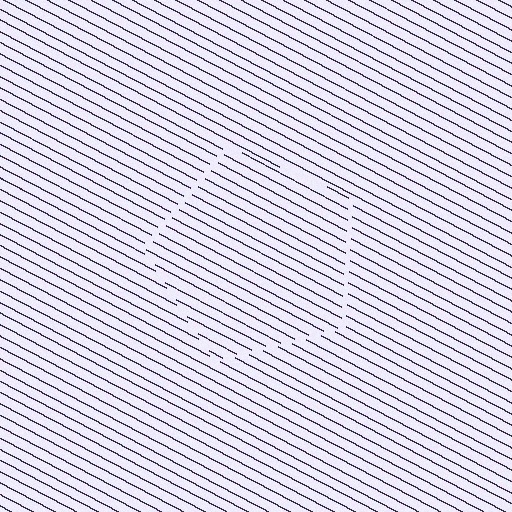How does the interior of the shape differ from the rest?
The interior of the shape contains the same grating, shifted by half a period — the contour is defined by the phase discontinuity where line-ends from the inner and outer gratings abut.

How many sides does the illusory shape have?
5 sides — the line-ends trace a pentagon.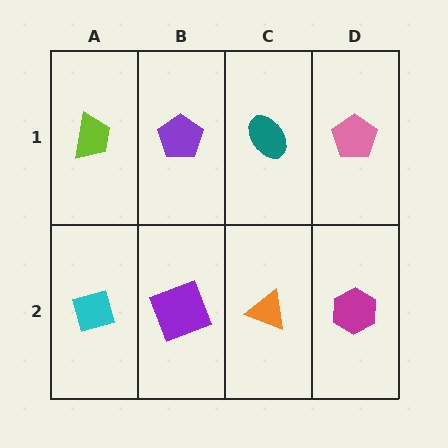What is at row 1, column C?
A teal ellipse.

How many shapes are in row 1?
4 shapes.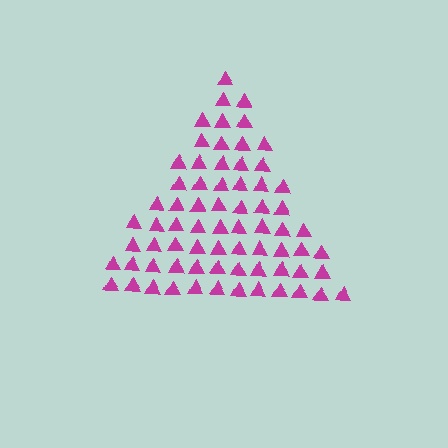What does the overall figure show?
The overall figure shows a triangle.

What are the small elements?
The small elements are triangles.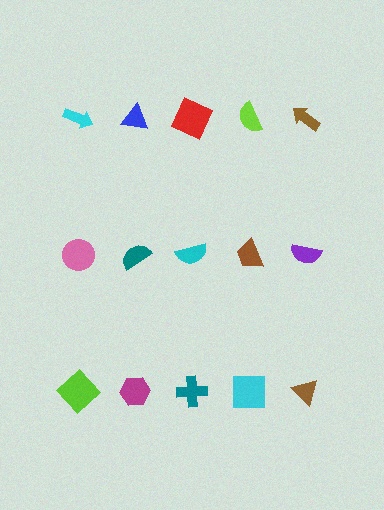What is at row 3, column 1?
A lime diamond.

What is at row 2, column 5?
A purple semicircle.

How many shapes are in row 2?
5 shapes.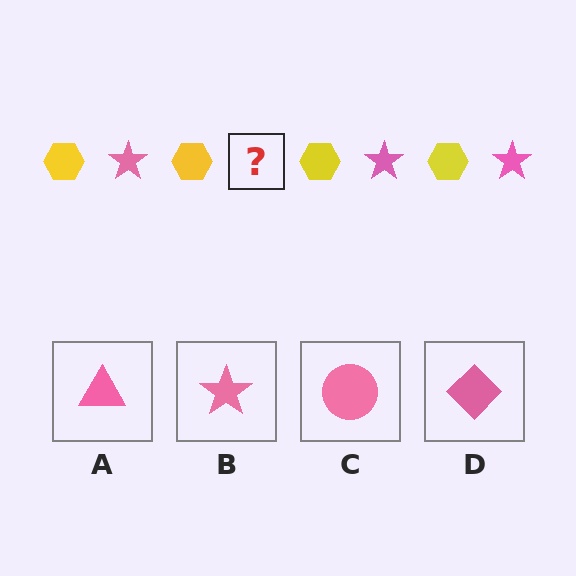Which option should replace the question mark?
Option B.